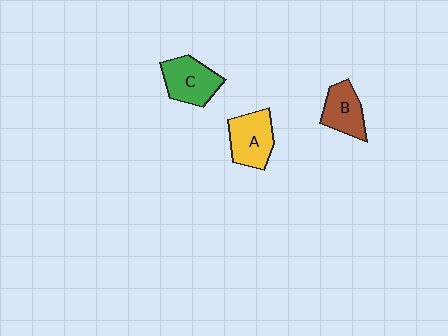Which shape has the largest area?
Shape C (green).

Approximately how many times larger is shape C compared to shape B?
Approximately 1.2 times.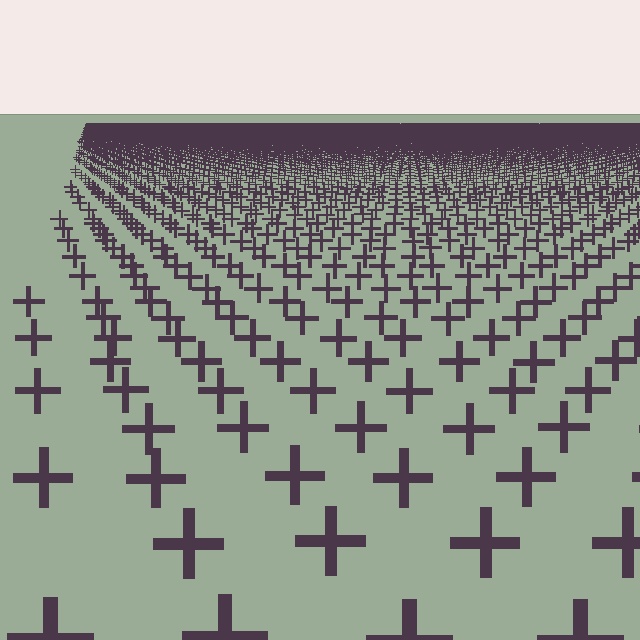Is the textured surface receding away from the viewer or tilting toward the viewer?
The surface is receding away from the viewer. Texture elements get smaller and denser toward the top.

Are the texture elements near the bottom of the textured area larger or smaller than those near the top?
Larger. Near the bottom, elements are closer to the viewer and appear at a bigger on-screen size.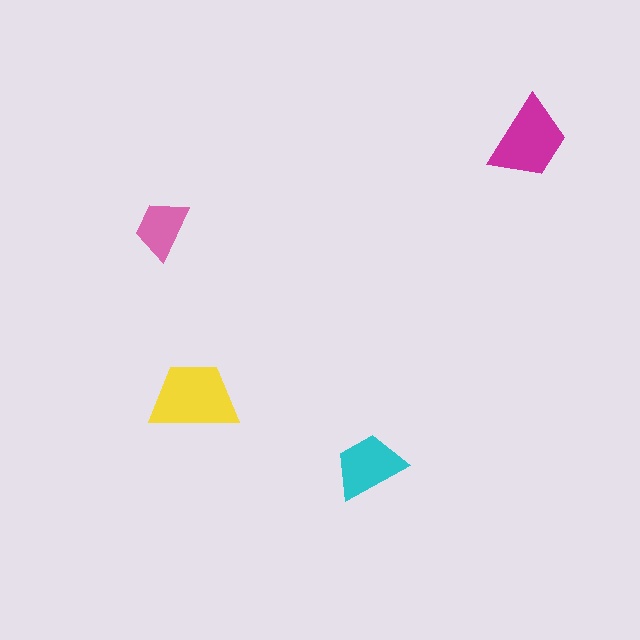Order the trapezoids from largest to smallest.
the yellow one, the magenta one, the cyan one, the pink one.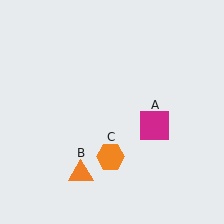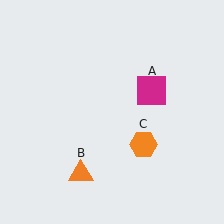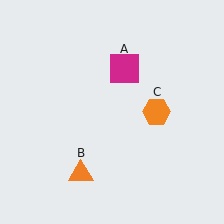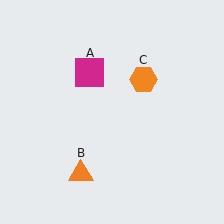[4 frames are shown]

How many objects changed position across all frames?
2 objects changed position: magenta square (object A), orange hexagon (object C).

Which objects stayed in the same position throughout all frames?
Orange triangle (object B) remained stationary.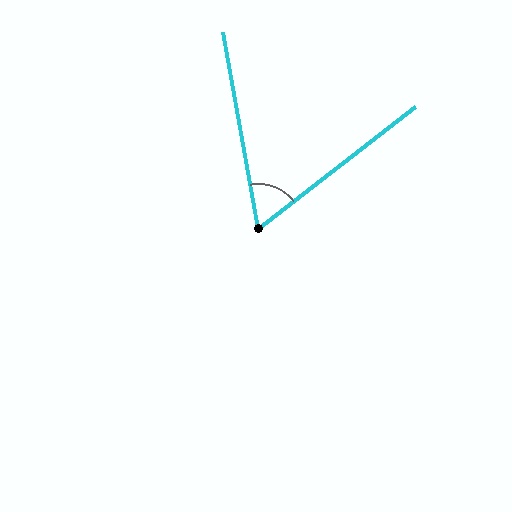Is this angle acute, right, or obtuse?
It is acute.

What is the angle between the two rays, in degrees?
Approximately 62 degrees.